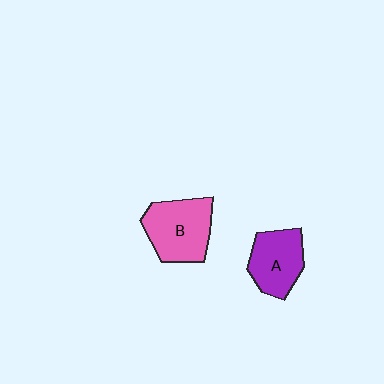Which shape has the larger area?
Shape B (pink).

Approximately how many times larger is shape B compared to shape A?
Approximately 1.2 times.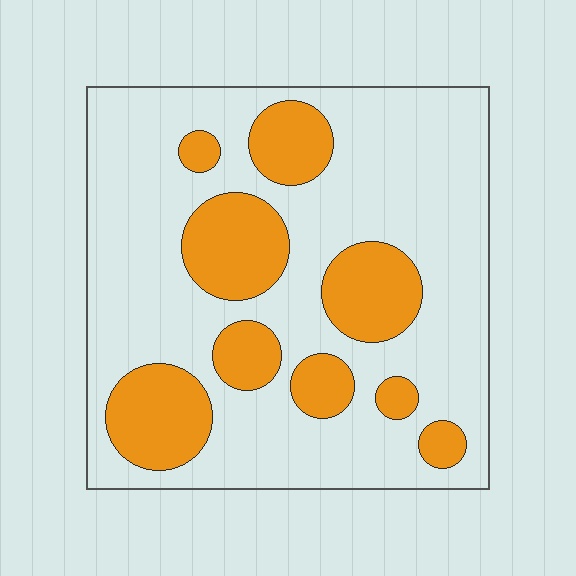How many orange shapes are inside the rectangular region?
9.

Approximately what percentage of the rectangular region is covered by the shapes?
Approximately 25%.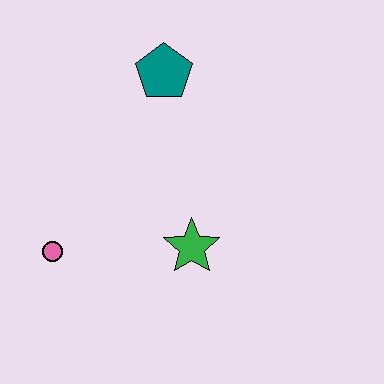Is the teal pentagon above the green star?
Yes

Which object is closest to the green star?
The pink circle is closest to the green star.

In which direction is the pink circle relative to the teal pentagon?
The pink circle is below the teal pentagon.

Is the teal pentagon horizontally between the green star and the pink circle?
Yes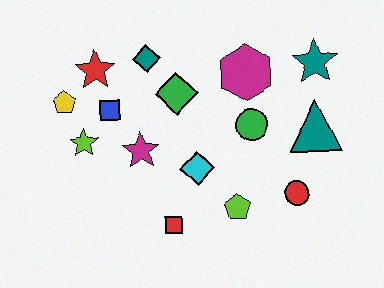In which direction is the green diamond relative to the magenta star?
The green diamond is above the magenta star.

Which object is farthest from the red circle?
The yellow pentagon is farthest from the red circle.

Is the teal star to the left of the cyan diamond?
No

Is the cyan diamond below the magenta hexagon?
Yes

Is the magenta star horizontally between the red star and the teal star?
Yes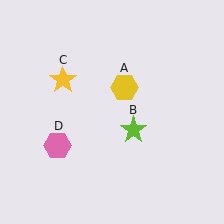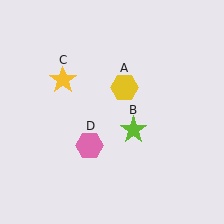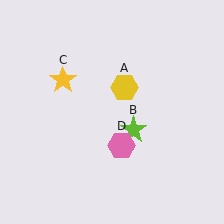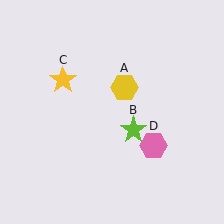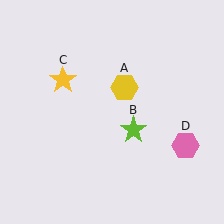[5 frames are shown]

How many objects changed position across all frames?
1 object changed position: pink hexagon (object D).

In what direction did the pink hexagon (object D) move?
The pink hexagon (object D) moved right.